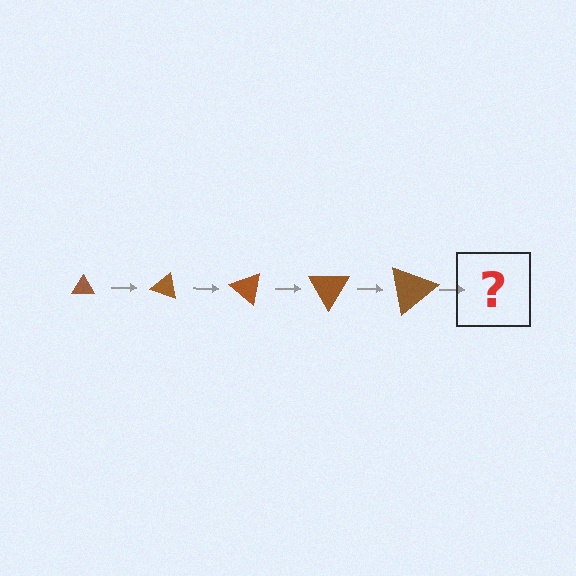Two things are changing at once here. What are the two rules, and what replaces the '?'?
The two rules are that the triangle grows larger each step and it rotates 20 degrees each step. The '?' should be a triangle, larger than the previous one and rotated 100 degrees from the start.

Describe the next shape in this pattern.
It should be a triangle, larger than the previous one and rotated 100 degrees from the start.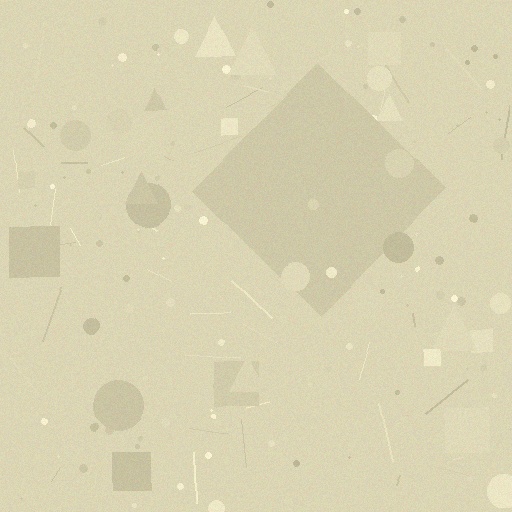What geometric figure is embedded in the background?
A diamond is embedded in the background.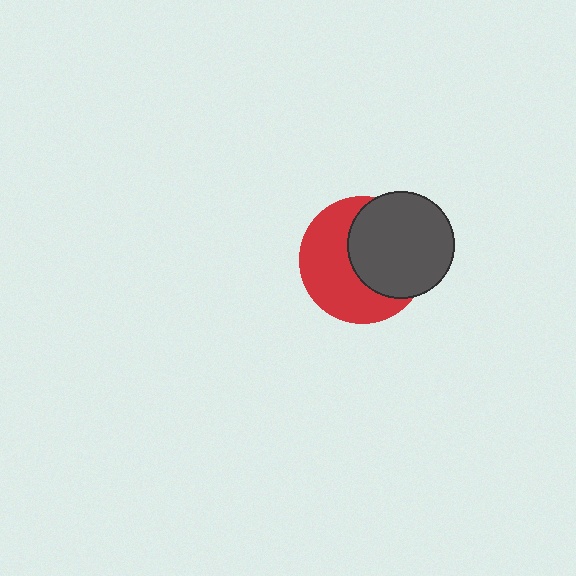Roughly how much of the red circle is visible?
About half of it is visible (roughly 53%).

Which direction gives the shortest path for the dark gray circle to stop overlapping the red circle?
Moving right gives the shortest separation.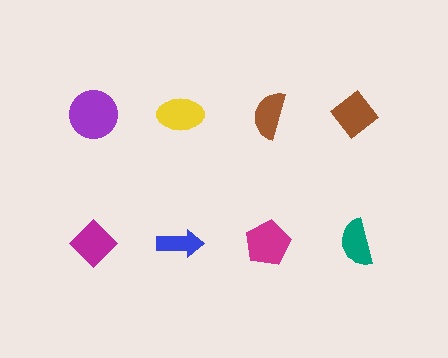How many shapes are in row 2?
4 shapes.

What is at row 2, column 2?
A blue arrow.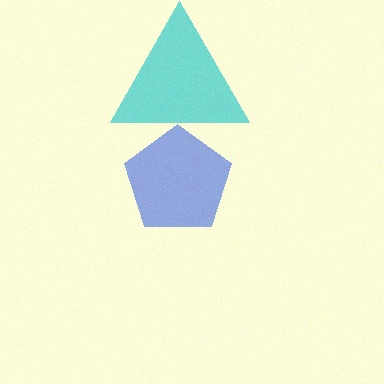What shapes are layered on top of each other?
The layered shapes are: a cyan triangle, a blue pentagon.